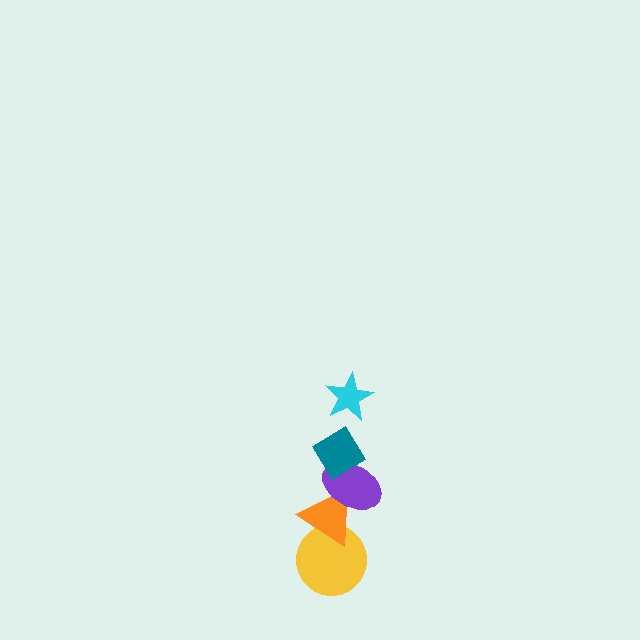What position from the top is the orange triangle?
The orange triangle is 4th from the top.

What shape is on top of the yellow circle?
The orange triangle is on top of the yellow circle.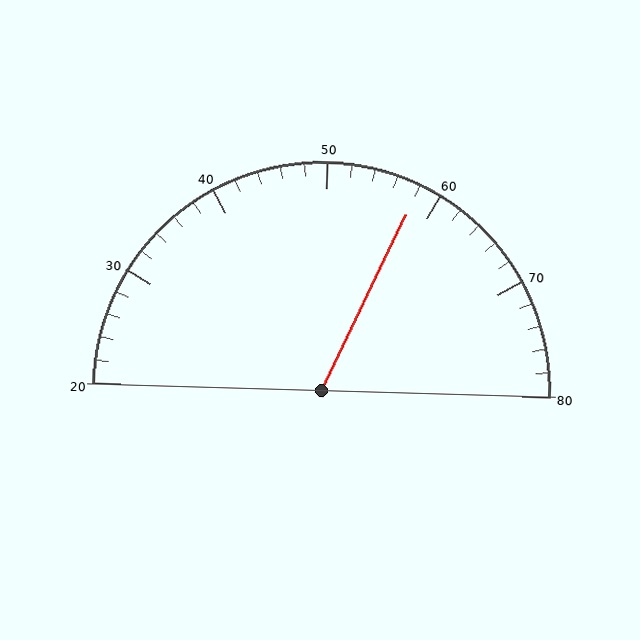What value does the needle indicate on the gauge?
The needle indicates approximately 58.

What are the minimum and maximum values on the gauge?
The gauge ranges from 20 to 80.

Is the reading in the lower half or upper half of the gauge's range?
The reading is in the upper half of the range (20 to 80).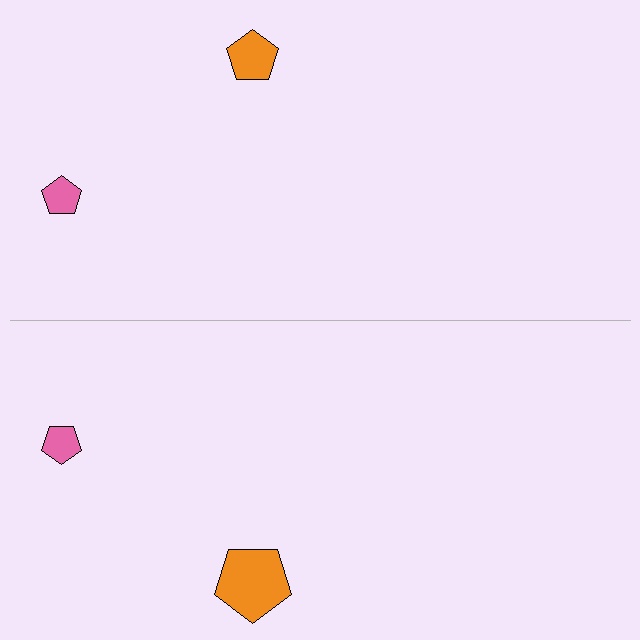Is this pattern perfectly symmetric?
No, the pattern is not perfectly symmetric. The orange pentagon on the bottom side has a different size than its mirror counterpart.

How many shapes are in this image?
There are 4 shapes in this image.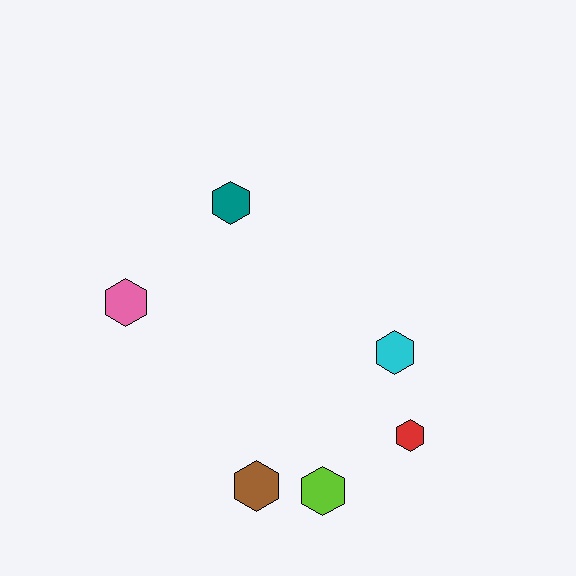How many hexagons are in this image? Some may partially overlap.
There are 6 hexagons.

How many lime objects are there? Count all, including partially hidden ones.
There is 1 lime object.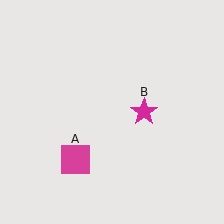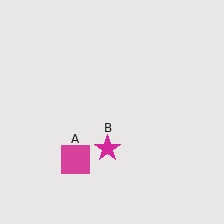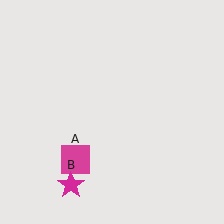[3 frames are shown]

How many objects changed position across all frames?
1 object changed position: magenta star (object B).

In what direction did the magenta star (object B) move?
The magenta star (object B) moved down and to the left.